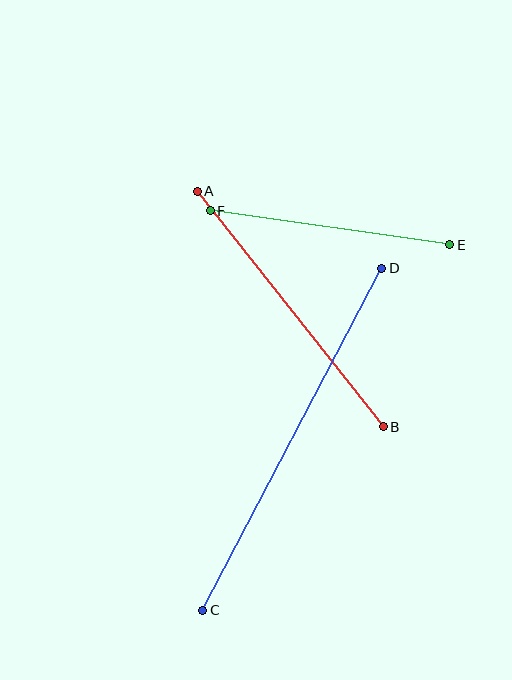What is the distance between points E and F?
The distance is approximately 242 pixels.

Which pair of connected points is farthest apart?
Points C and D are farthest apart.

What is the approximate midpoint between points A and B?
The midpoint is at approximately (290, 309) pixels.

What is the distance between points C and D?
The distance is approximately 386 pixels.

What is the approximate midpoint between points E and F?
The midpoint is at approximately (330, 228) pixels.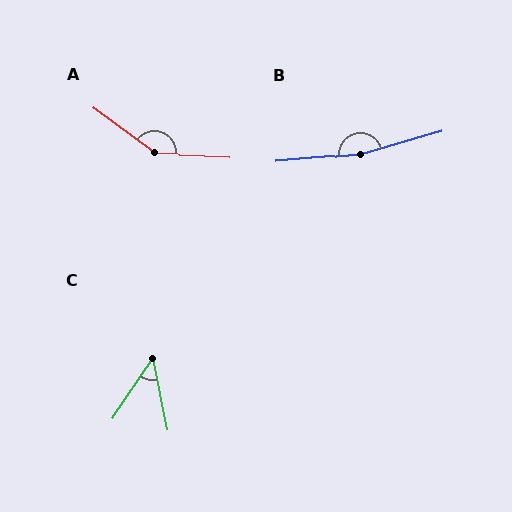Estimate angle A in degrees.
Approximately 147 degrees.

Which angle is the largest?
B, at approximately 169 degrees.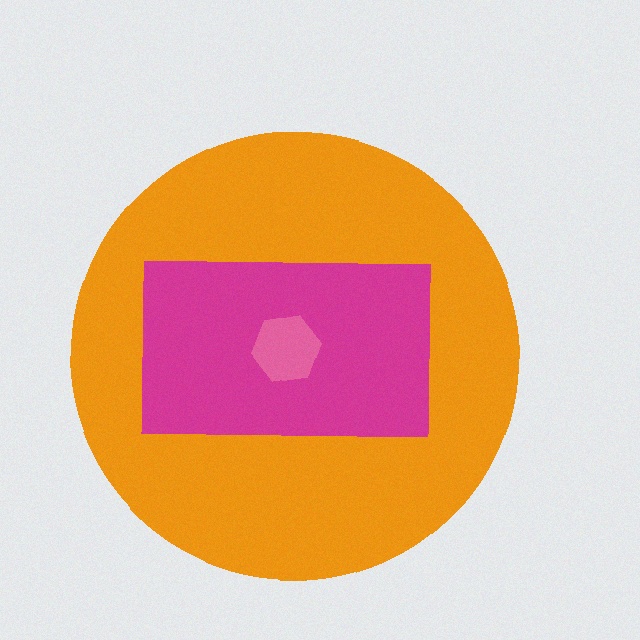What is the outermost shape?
The orange circle.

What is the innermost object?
The pink hexagon.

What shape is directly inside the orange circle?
The magenta rectangle.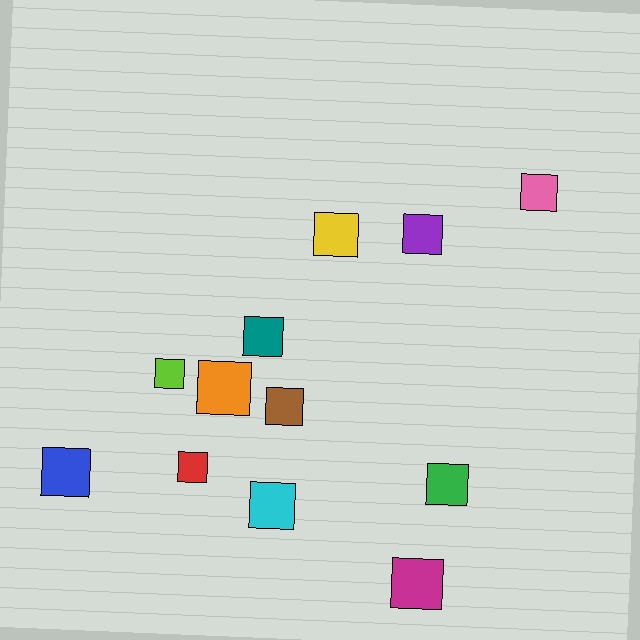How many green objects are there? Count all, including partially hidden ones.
There is 1 green object.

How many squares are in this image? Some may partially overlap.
There are 12 squares.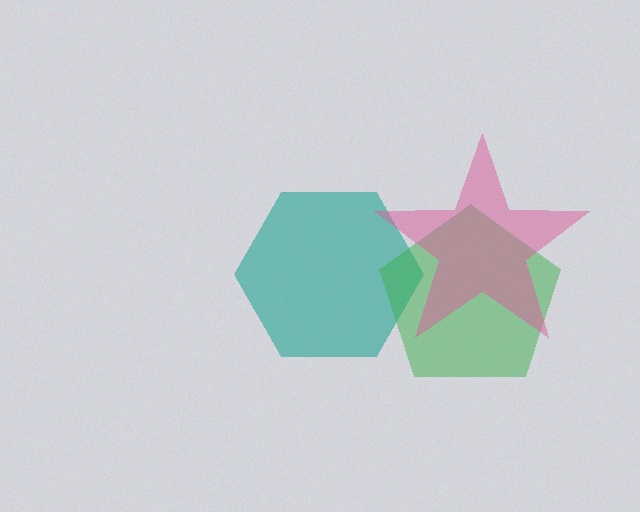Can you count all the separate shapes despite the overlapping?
Yes, there are 3 separate shapes.